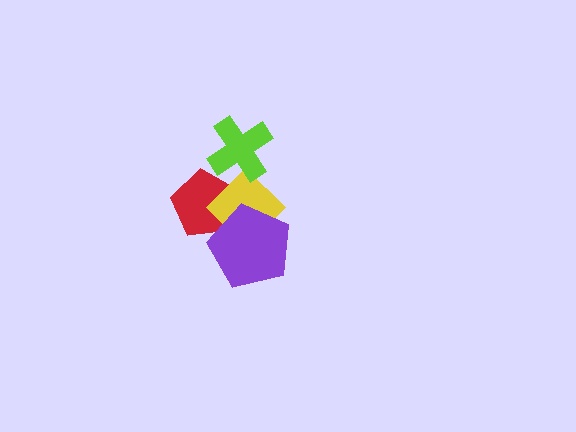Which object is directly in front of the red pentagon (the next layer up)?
The yellow diamond is directly in front of the red pentagon.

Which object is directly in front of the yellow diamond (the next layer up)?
The purple pentagon is directly in front of the yellow diamond.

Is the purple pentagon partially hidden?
No, no other shape covers it.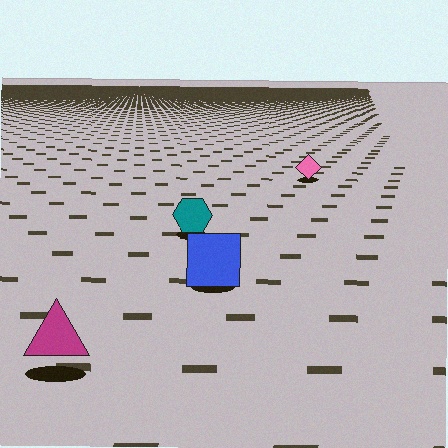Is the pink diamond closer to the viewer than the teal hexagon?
No. The teal hexagon is closer — you can tell from the texture gradient: the ground texture is coarser near it.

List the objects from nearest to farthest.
From nearest to farthest: the magenta triangle, the blue square, the teal hexagon, the pink diamond.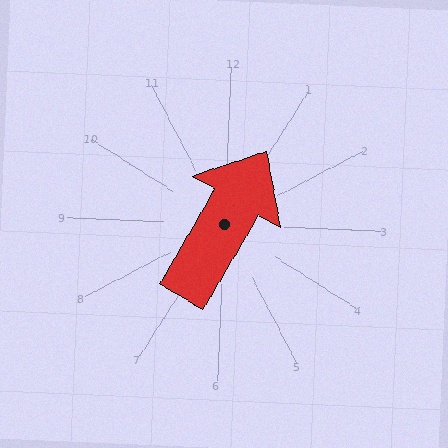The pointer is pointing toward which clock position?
Roughly 1 o'clock.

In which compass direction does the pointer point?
Northeast.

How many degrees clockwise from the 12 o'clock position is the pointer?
Approximately 28 degrees.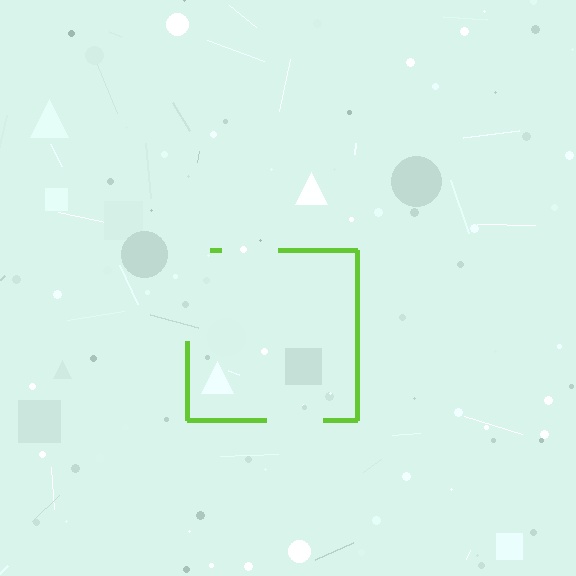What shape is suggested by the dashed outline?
The dashed outline suggests a square.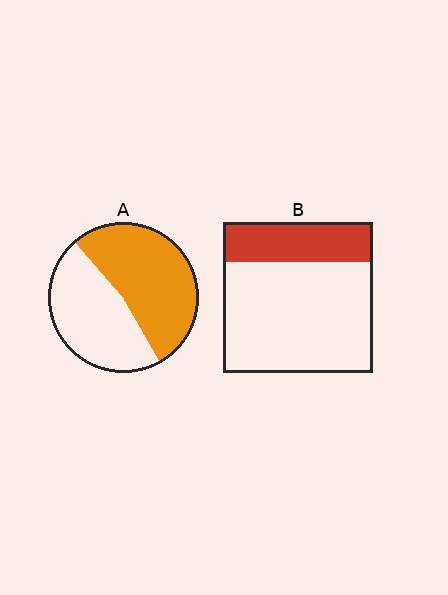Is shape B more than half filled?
No.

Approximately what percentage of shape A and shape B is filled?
A is approximately 55% and B is approximately 25%.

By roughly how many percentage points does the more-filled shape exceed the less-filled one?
By roughly 25 percentage points (A over B).